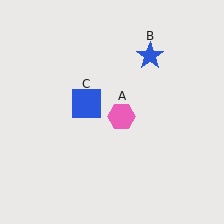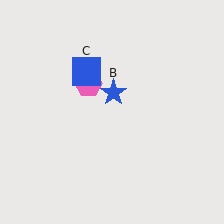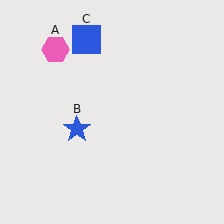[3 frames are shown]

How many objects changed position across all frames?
3 objects changed position: pink hexagon (object A), blue star (object B), blue square (object C).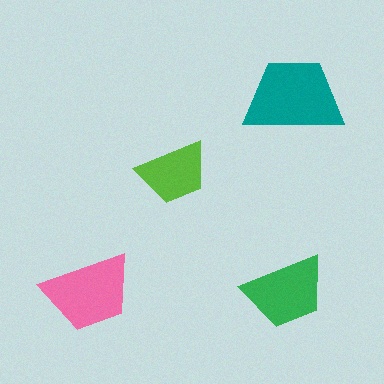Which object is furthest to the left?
The pink trapezoid is leftmost.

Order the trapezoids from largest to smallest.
the teal one, the pink one, the green one, the lime one.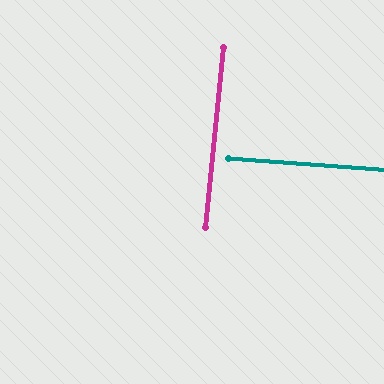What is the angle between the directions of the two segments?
Approximately 89 degrees.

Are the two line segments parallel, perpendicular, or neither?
Perpendicular — they meet at approximately 89°.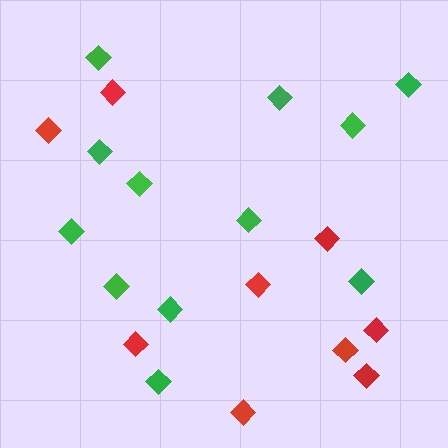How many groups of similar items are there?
There are 2 groups: one group of green diamonds (12) and one group of red diamonds (9).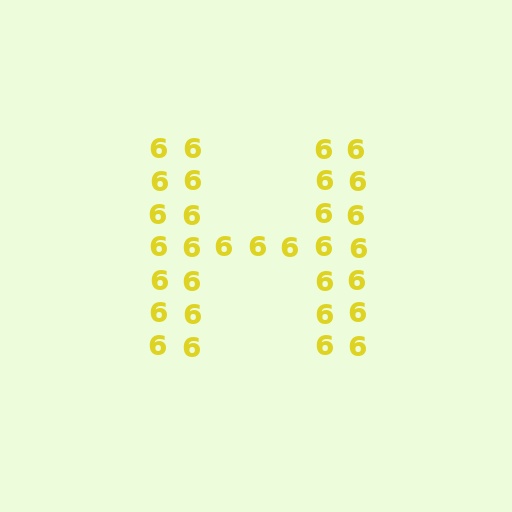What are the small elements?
The small elements are digit 6's.